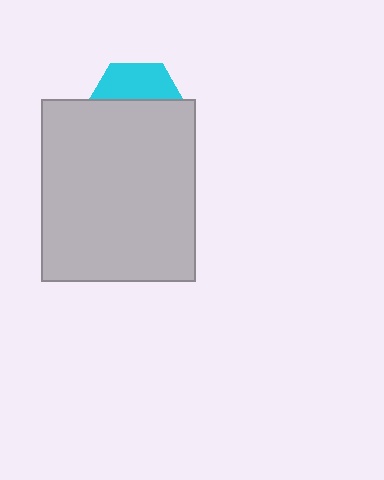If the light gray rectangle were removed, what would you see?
You would see the complete cyan hexagon.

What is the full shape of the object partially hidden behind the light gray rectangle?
The partially hidden object is a cyan hexagon.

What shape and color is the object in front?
The object in front is a light gray rectangle.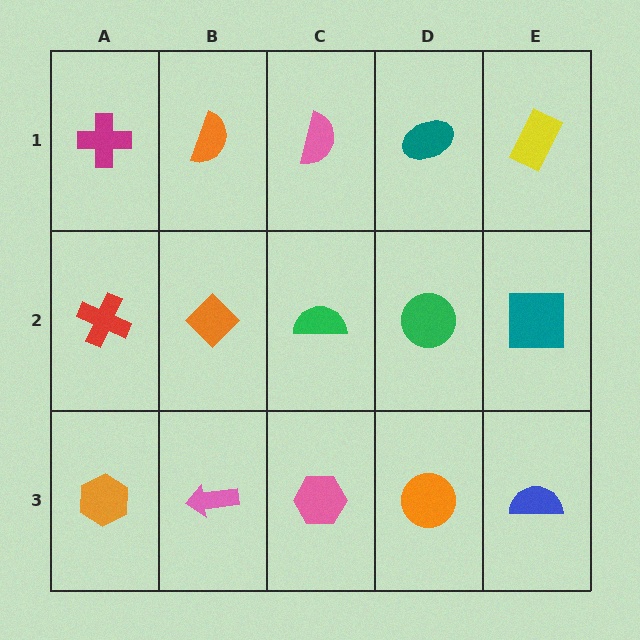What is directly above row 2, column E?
A yellow rectangle.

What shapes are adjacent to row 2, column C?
A pink semicircle (row 1, column C), a pink hexagon (row 3, column C), an orange diamond (row 2, column B), a green circle (row 2, column D).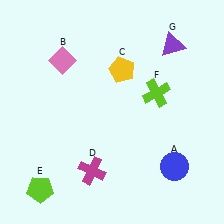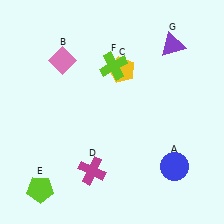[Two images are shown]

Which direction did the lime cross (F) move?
The lime cross (F) moved left.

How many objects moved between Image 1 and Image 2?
1 object moved between the two images.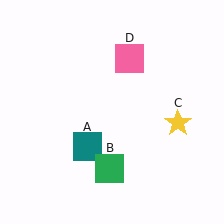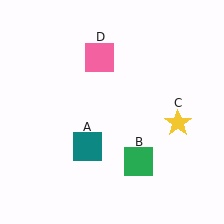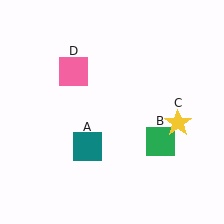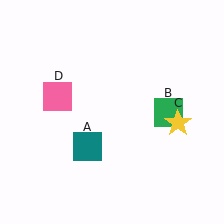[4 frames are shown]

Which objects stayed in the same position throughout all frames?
Teal square (object A) and yellow star (object C) remained stationary.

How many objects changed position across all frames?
2 objects changed position: green square (object B), pink square (object D).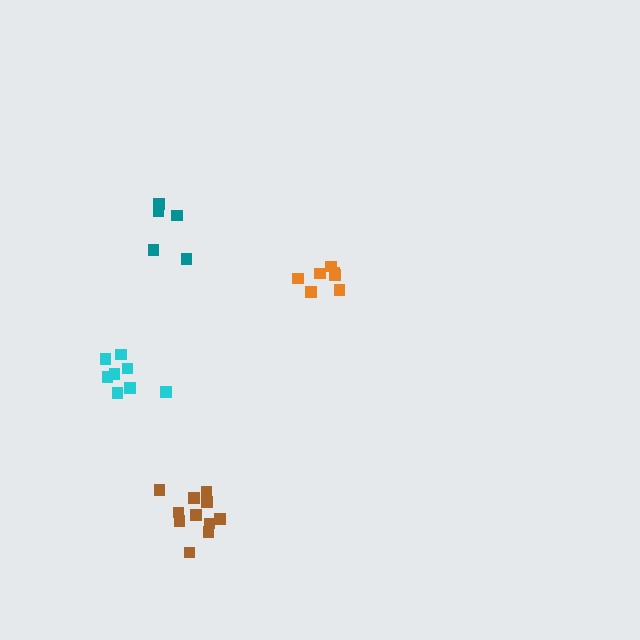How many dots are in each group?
Group 1: 11 dots, Group 2: 7 dots, Group 3: 5 dots, Group 4: 8 dots (31 total).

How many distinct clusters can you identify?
There are 4 distinct clusters.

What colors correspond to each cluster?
The clusters are colored: brown, orange, teal, cyan.